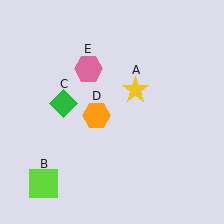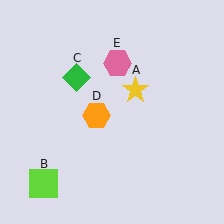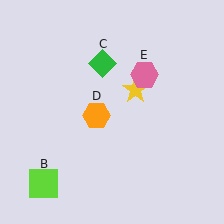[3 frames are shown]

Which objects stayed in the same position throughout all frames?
Yellow star (object A) and lime square (object B) and orange hexagon (object D) remained stationary.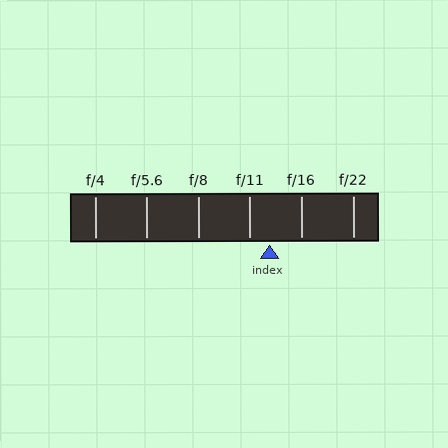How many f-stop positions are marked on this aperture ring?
There are 6 f-stop positions marked.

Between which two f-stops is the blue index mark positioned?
The index mark is between f/11 and f/16.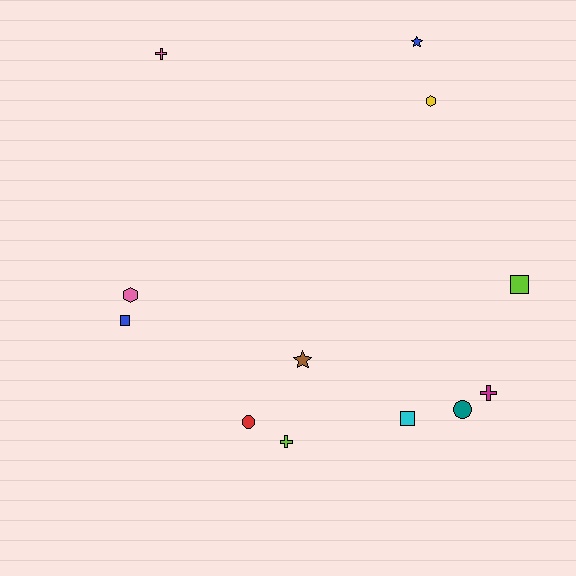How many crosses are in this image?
There are 3 crosses.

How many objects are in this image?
There are 12 objects.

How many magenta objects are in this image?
There is 1 magenta object.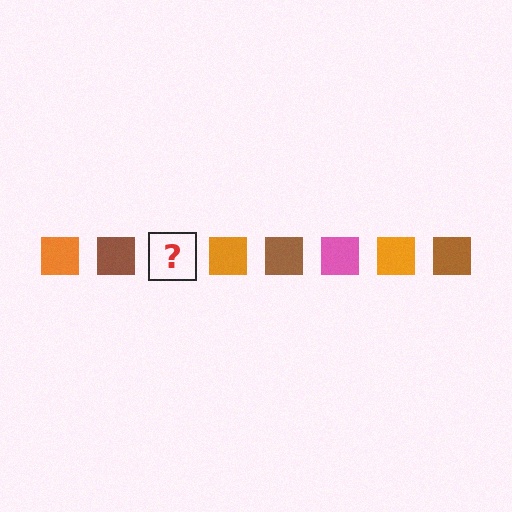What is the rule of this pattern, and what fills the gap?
The rule is that the pattern cycles through orange, brown, pink squares. The gap should be filled with a pink square.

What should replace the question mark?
The question mark should be replaced with a pink square.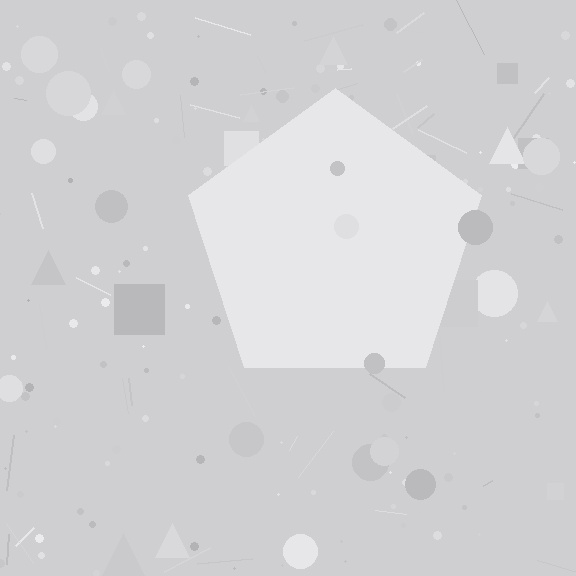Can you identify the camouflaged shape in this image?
The camouflaged shape is a pentagon.